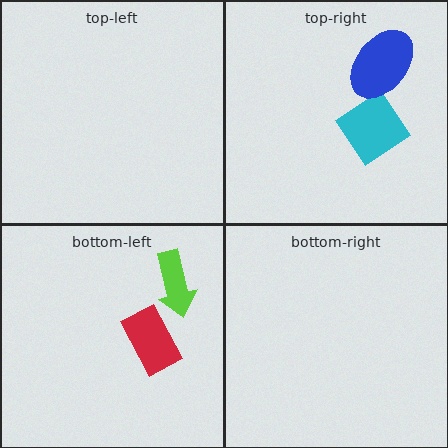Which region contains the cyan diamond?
The top-right region.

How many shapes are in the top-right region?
2.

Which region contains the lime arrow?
The bottom-left region.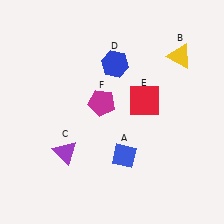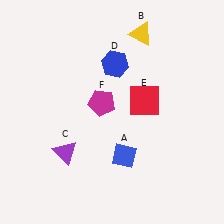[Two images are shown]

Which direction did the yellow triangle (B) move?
The yellow triangle (B) moved left.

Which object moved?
The yellow triangle (B) moved left.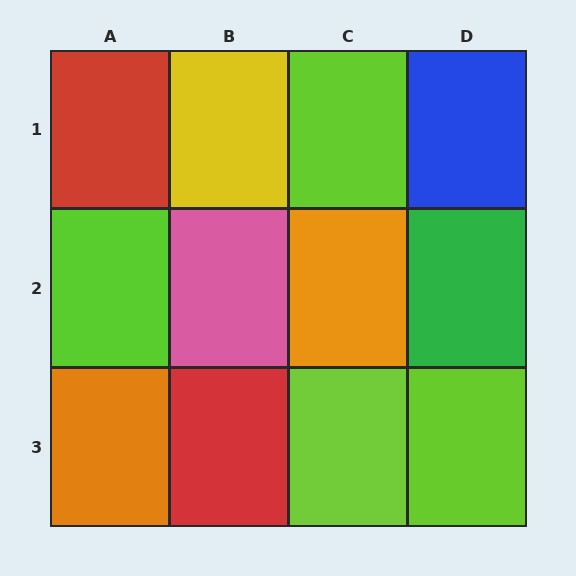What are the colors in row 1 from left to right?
Red, yellow, lime, blue.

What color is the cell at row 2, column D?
Green.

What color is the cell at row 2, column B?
Pink.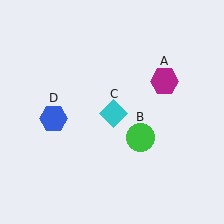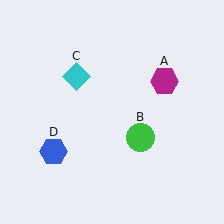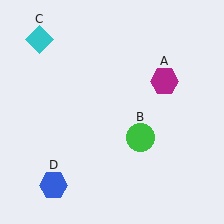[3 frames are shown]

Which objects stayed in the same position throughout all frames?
Magenta hexagon (object A) and green circle (object B) remained stationary.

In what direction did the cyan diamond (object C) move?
The cyan diamond (object C) moved up and to the left.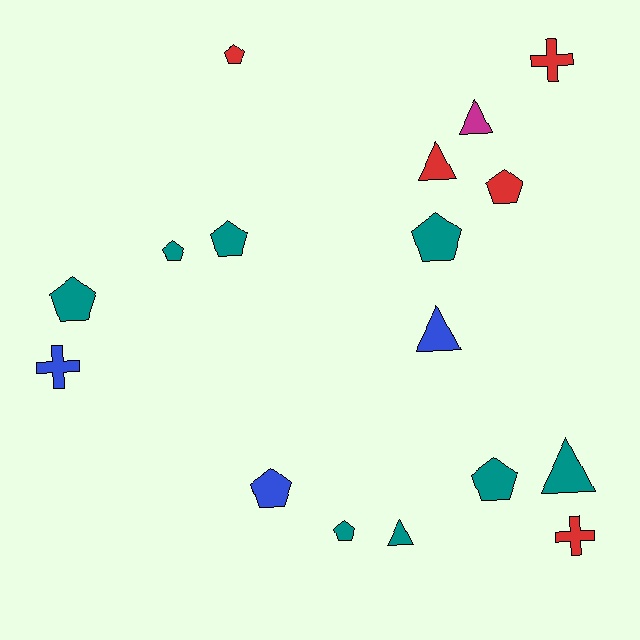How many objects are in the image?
There are 17 objects.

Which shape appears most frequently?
Pentagon, with 9 objects.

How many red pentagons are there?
There are 2 red pentagons.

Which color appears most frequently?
Teal, with 8 objects.